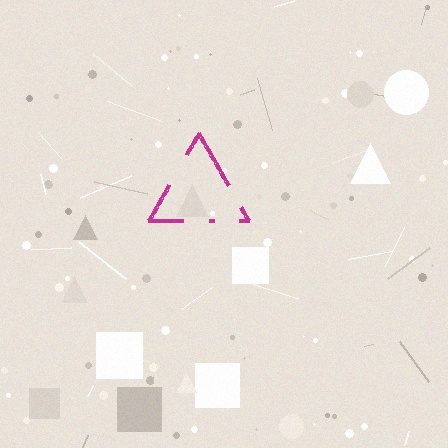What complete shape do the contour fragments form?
The contour fragments form a triangle.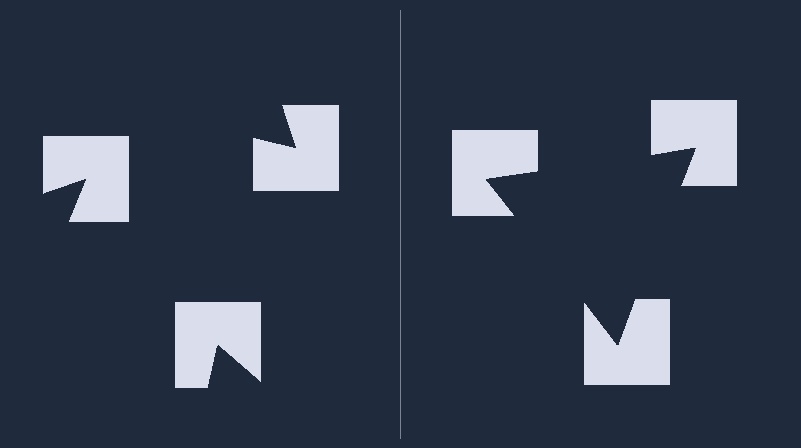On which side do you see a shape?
An illusory triangle appears on the right side. On the left side the wedge cuts are rotated, so no coherent shape forms.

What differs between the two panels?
The notched squares are positioned identically on both sides; only the wedge orientations differ. On the right they align to a triangle; on the left they are misaligned.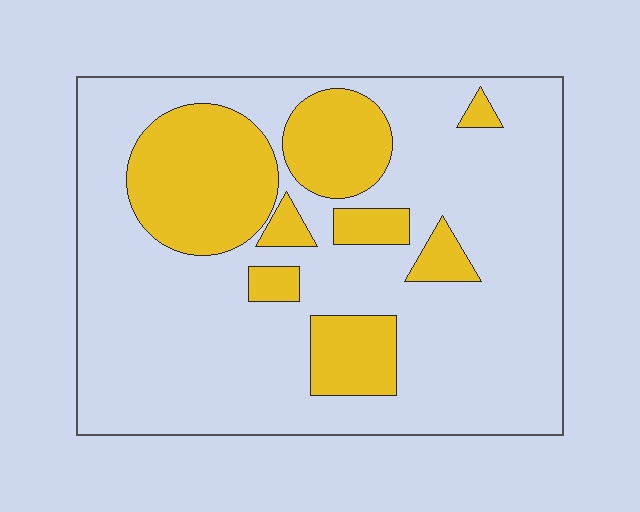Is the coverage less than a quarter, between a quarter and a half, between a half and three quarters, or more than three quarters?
Between a quarter and a half.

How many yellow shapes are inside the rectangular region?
8.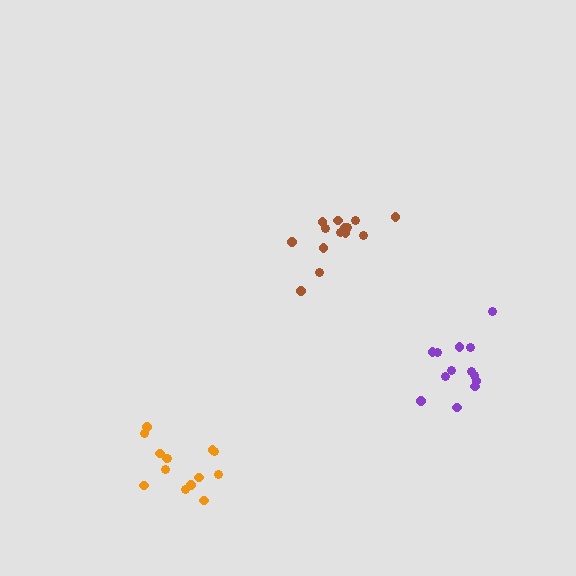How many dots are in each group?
Group 1: 14 dots, Group 2: 14 dots, Group 3: 13 dots (41 total).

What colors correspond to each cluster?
The clusters are colored: orange, brown, purple.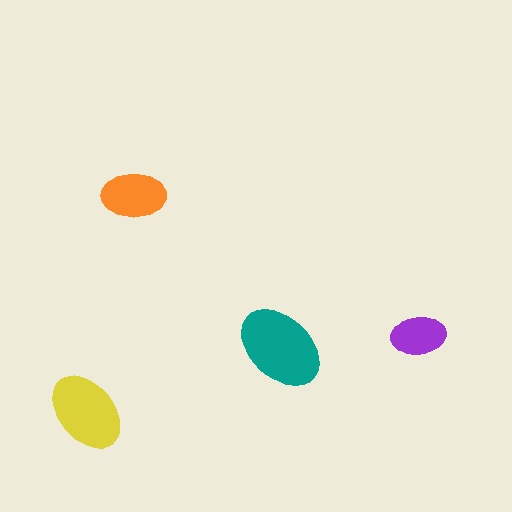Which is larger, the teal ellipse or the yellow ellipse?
The teal one.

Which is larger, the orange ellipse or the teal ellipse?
The teal one.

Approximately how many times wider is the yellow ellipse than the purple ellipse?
About 1.5 times wider.